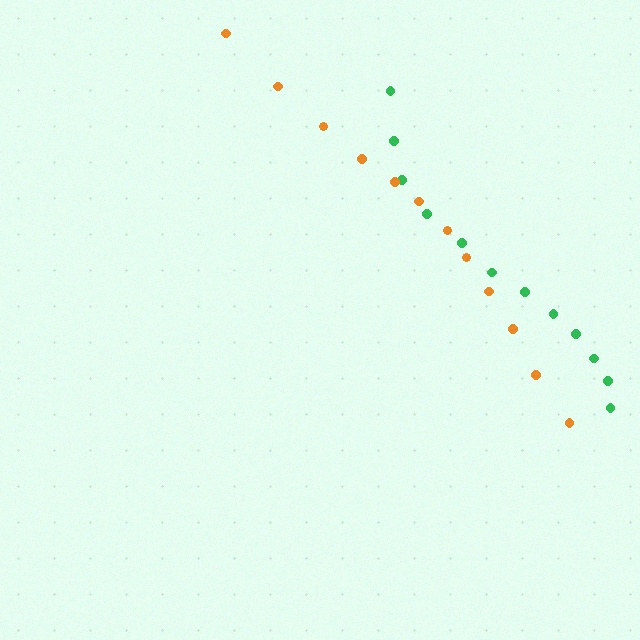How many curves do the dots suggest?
There are 2 distinct paths.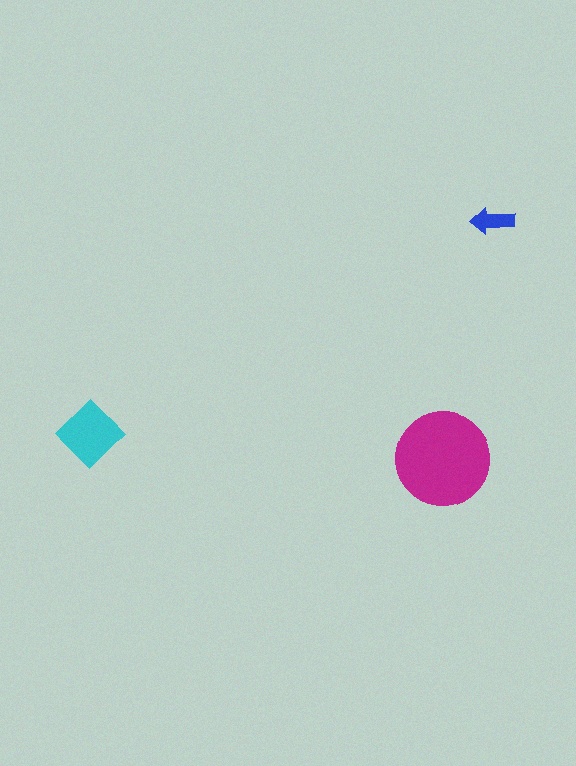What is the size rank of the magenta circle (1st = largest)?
1st.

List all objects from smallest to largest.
The blue arrow, the cyan diamond, the magenta circle.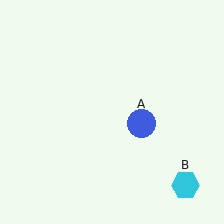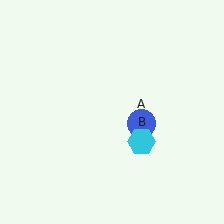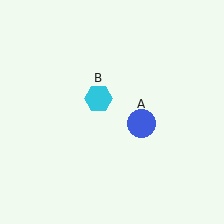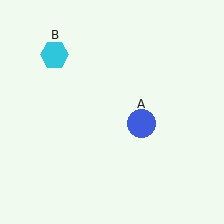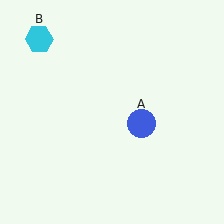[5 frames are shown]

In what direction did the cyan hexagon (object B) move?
The cyan hexagon (object B) moved up and to the left.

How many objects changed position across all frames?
1 object changed position: cyan hexagon (object B).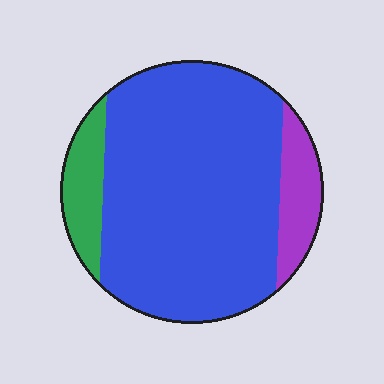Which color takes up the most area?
Blue, at roughly 80%.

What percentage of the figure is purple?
Purple covers 11% of the figure.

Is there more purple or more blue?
Blue.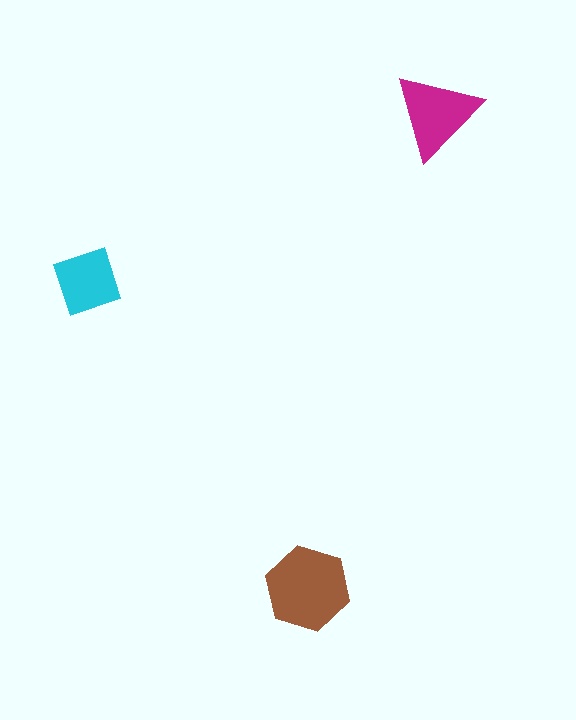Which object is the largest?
The brown hexagon.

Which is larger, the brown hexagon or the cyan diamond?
The brown hexagon.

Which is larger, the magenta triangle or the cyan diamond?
The magenta triangle.